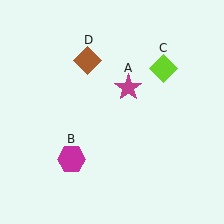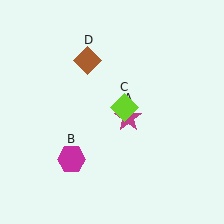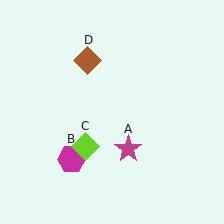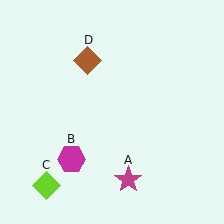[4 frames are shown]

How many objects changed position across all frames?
2 objects changed position: magenta star (object A), lime diamond (object C).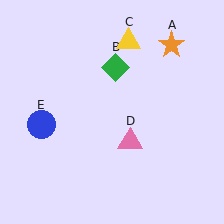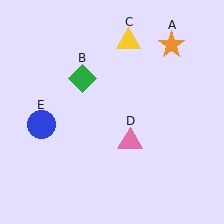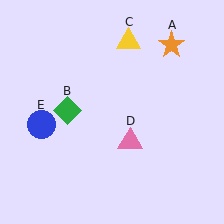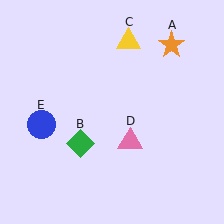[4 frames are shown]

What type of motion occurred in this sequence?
The green diamond (object B) rotated counterclockwise around the center of the scene.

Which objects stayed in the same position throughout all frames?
Orange star (object A) and yellow triangle (object C) and pink triangle (object D) and blue circle (object E) remained stationary.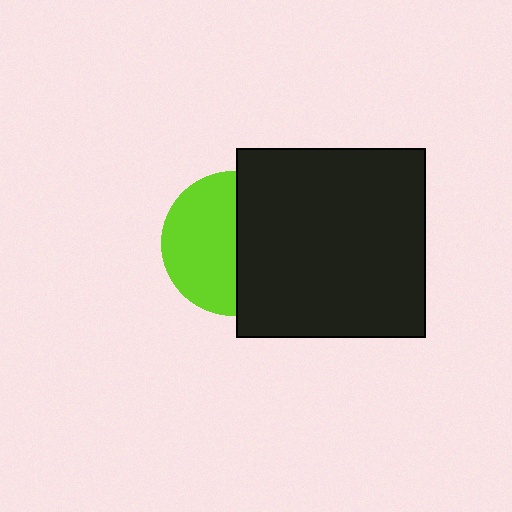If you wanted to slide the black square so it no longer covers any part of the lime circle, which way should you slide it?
Slide it right — that is the most direct way to separate the two shapes.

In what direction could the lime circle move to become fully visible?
The lime circle could move left. That would shift it out from behind the black square entirely.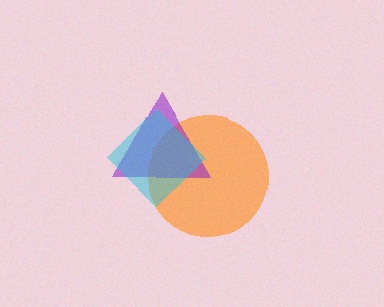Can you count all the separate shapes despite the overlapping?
Yes, there are 3 separate shapes.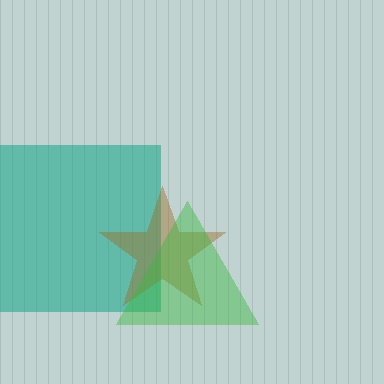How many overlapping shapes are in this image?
There are 3 overlapping shapes in the image.